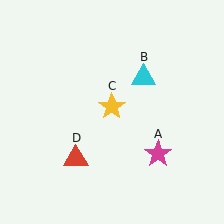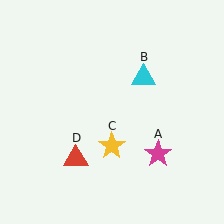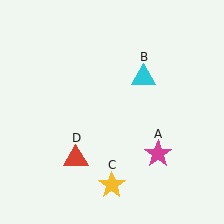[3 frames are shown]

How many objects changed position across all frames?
1 object changed position: yellow star (object C).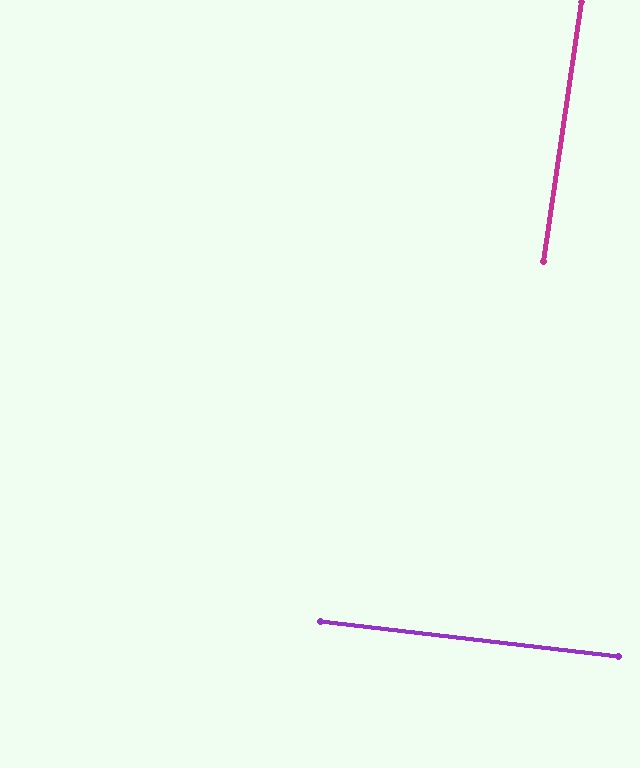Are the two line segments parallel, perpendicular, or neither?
Perpendicular — they meet at approximately 88°.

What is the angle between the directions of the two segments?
Approximately 88 degrees.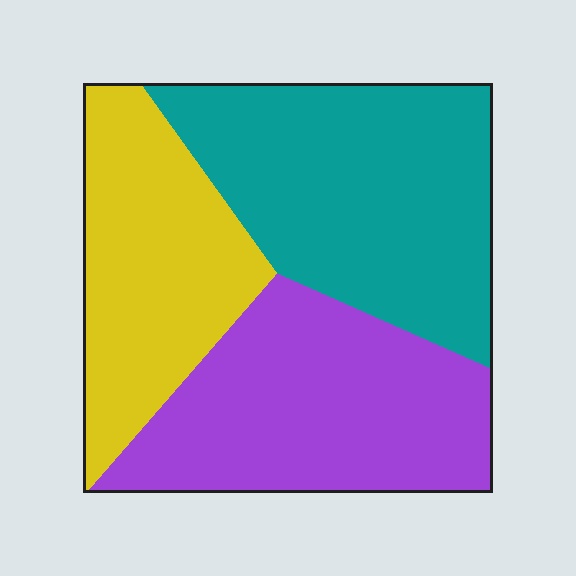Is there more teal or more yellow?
Teal.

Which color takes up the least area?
Yellow, at roughly 25%.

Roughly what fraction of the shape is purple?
Purple takes up about one third (1/3) of the shape.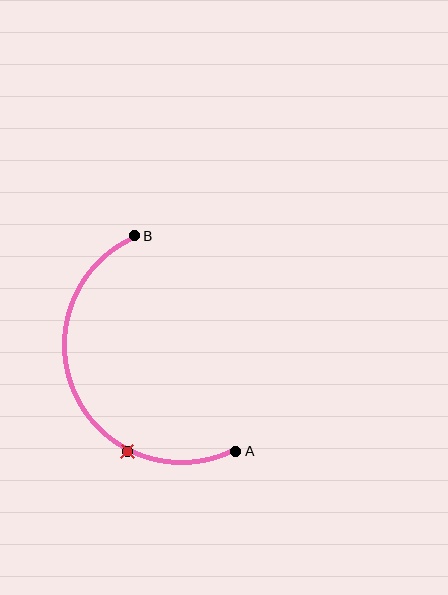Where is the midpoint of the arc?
The arc midpoint is the point on the curve farthest from the straight line joining A and B. It sits to the left of that line.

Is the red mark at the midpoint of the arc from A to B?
No. The red mark lies on the arc but is closer to endpoint A. The arc midpoint would be at the point on the curve equidistant along the arc from both A and B.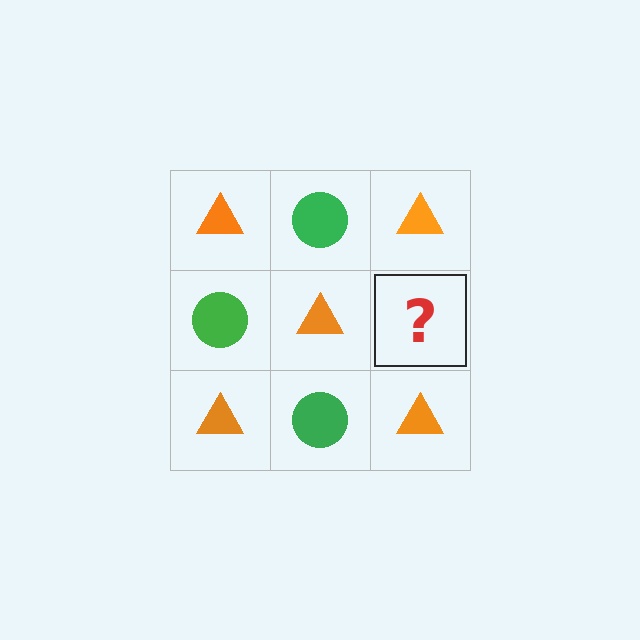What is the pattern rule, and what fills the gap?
The rule is that it alternates orange triangle and green circle in a checkerboard pattern. The gap should be filled with a green circle.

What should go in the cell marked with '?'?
The missing cell should contain a green circle.